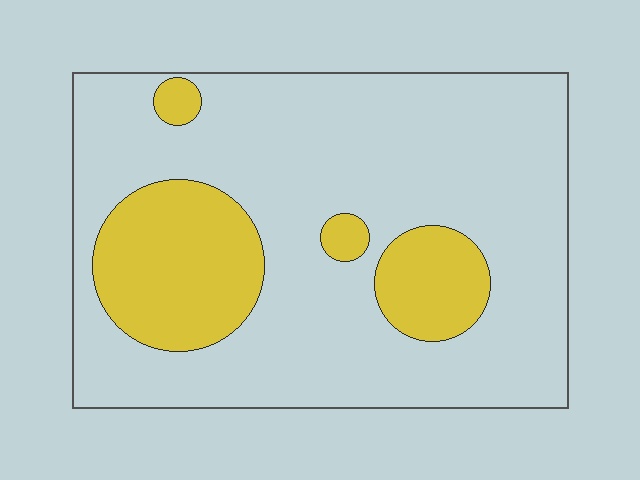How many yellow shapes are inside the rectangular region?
4.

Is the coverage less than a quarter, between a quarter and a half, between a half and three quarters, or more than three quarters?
Less than a quarter.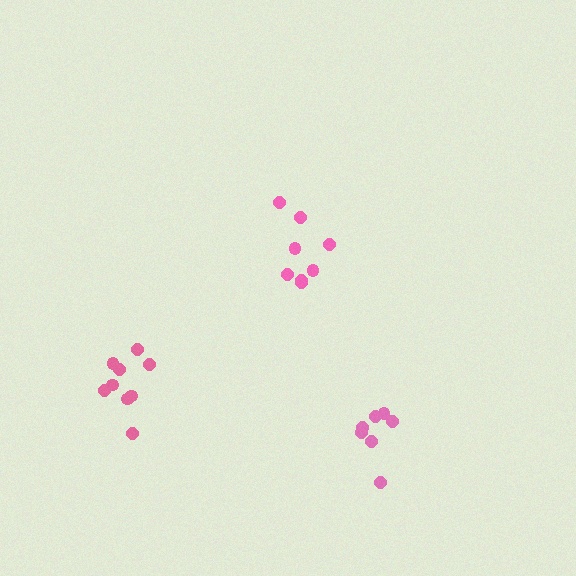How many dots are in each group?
Group 1: 8 dots, Group 2: 9 dots, Group 3: 7 dots (24 total).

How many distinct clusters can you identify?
There are 3 distinct clusters.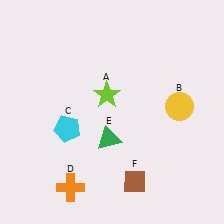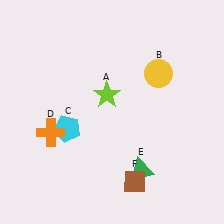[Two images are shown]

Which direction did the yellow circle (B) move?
The yellow circle (B) moved up.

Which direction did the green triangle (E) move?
The green triangle (E) moved right.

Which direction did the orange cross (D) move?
The orange cross (D) moved up.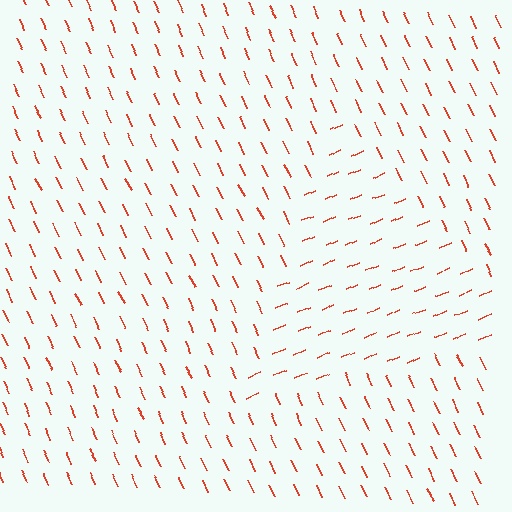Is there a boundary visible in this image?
Yes, there is a texture boundary formed by a change in line orientation.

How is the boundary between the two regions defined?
The boundary is defined purely by a change in line orientation (approximately 88 degrees difference). All lines are the same color and thickness.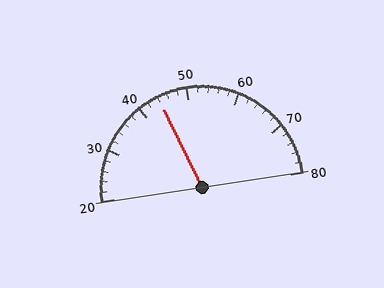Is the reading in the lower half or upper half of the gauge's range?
The reading is in the lower half of the range (20 to 80).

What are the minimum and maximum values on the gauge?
The gauge ranges from 20 to 80.